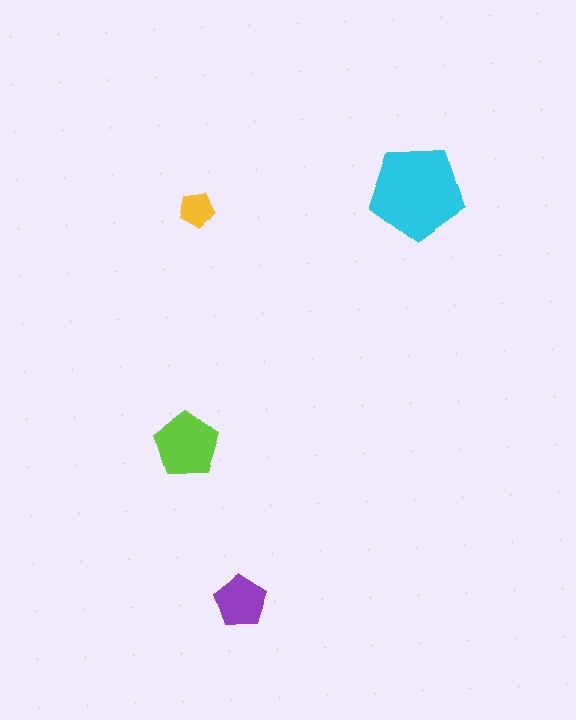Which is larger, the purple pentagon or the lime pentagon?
The lime one.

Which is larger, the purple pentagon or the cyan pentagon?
The cyan one.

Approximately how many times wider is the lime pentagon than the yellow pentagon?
About 2 times wider.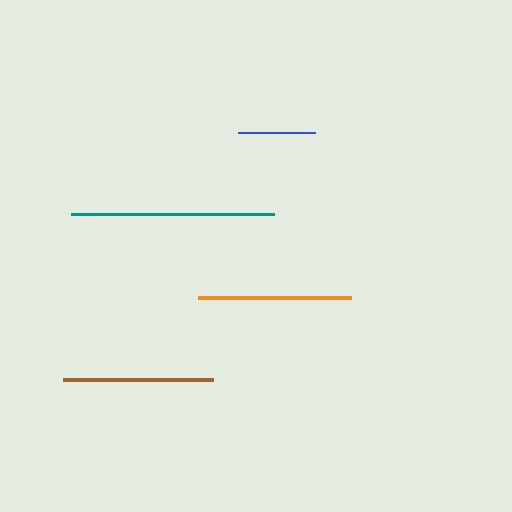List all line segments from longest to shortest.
From longest to shortest: teal, orange, brown, blue.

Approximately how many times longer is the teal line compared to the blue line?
The teal line is approximately 2.6 times the length of the blue line.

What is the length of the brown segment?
The brown segment is approximately 150 pixels long.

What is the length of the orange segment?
The orange segment is approximately 153 pixels long.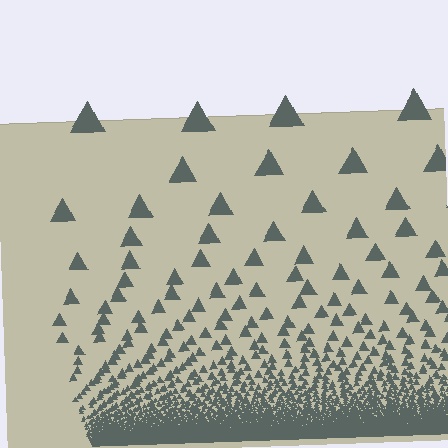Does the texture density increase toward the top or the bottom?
Density increases toward the bottom.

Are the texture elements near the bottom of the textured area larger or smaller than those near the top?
Smaller. The gradient is inverted — elements near the bottom are smaller and denser.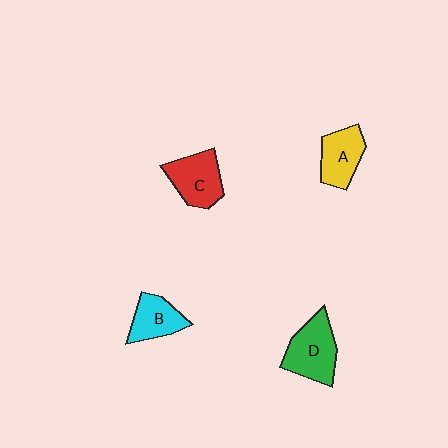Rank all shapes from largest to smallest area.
From largest to smallest: D (green), C (red), A (yellow), B (cyan).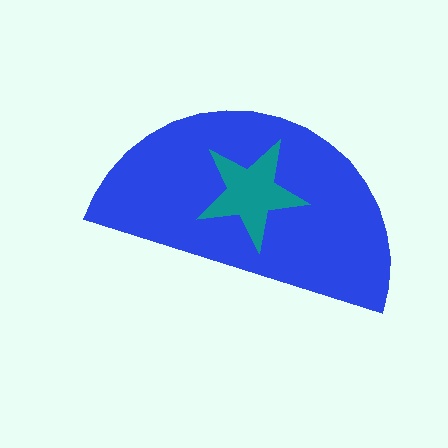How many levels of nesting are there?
2.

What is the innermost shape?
The teal star.